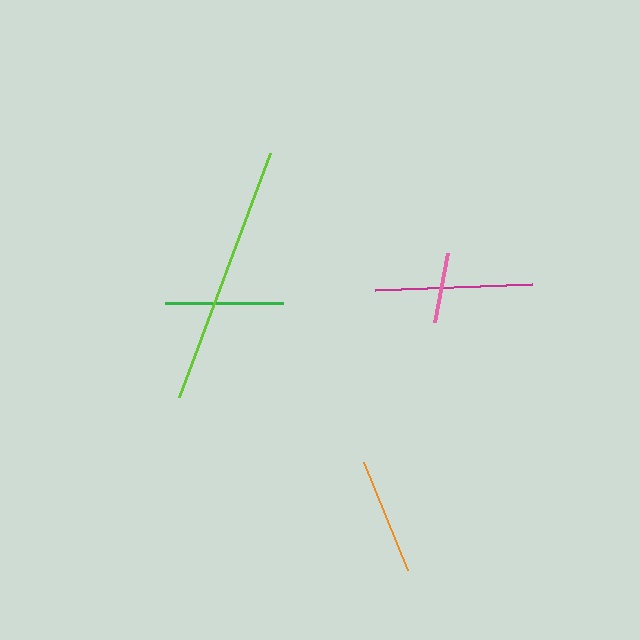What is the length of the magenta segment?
The magenta segment is approximately 157 pixels long.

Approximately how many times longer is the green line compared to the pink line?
The green line is approximately 1.7 times the length of the pink line.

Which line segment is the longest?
The lime line is the longest at approximately 261 pixels.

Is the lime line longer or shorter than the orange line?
The lime line is longer than the orange line.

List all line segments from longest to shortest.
From longest to shortest: lime, magenta, green, orange, pink.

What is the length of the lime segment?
The lime segment is approximately 261 pixels long.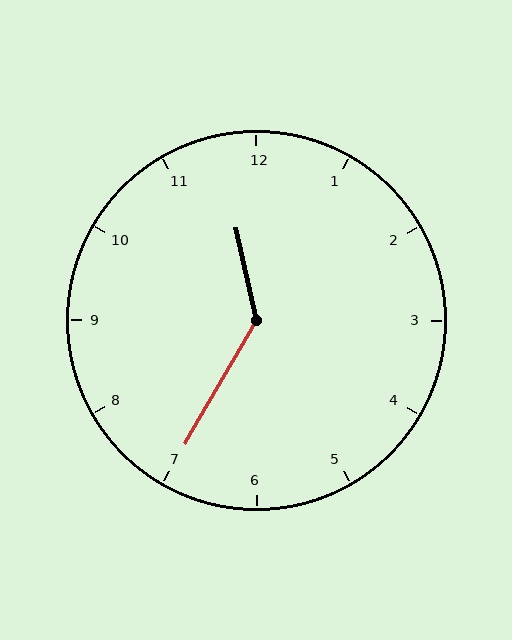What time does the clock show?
11:35.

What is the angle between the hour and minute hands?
Approximately 138 degrees.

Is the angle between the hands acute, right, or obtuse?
It is obtuse.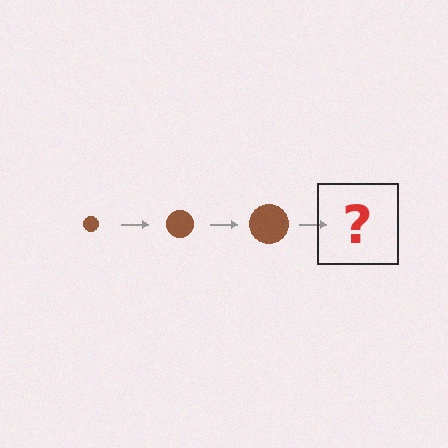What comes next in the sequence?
The next element should be a brown circle, larger than the previous one.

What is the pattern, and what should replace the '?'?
The pattern is that the circle gets progressively larger each step. The '?' should be a brown circle, larger than the previous one.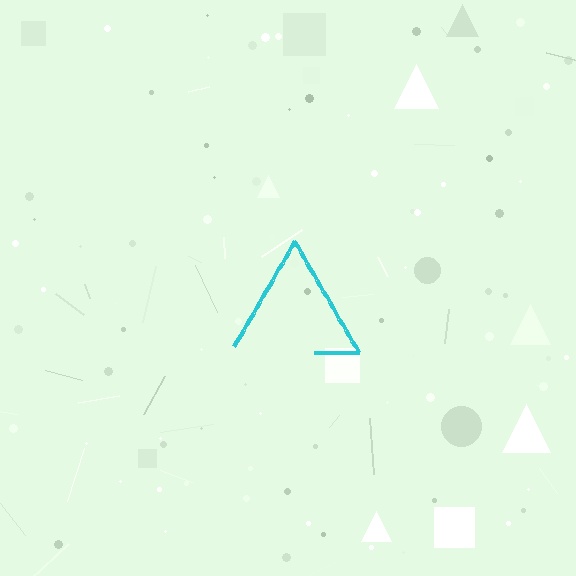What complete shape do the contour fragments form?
The contour fragments form a triangle.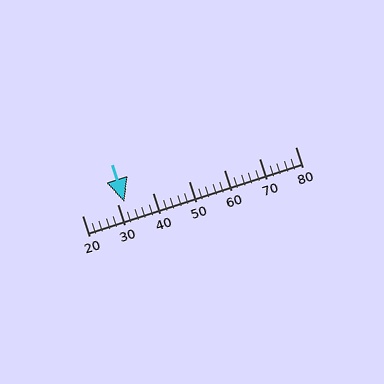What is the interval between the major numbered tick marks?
The major tick marks are spaced 10 units apart.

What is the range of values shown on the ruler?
The ruler shows values from 20 to 80.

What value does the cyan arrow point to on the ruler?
The cyan arrow points to approximately 32.